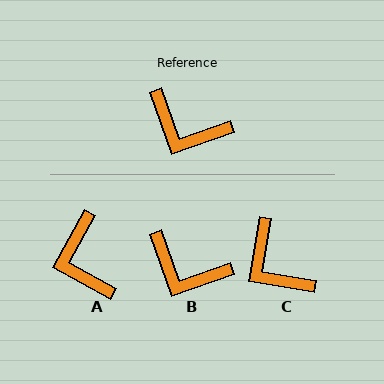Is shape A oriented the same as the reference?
No, it is off by about 48 degrees.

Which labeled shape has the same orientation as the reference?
B.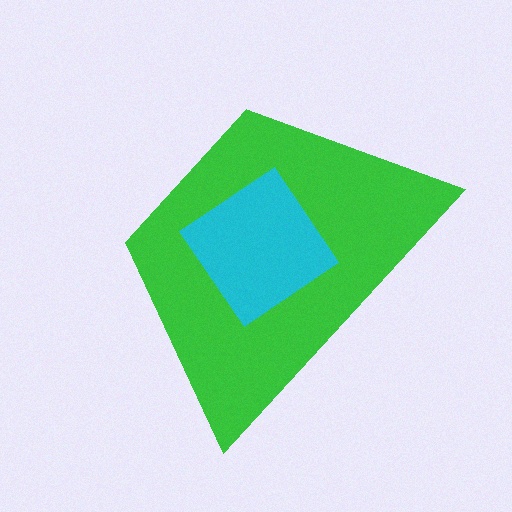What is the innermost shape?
The cyan diamond.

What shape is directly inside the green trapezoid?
The cyan diamond.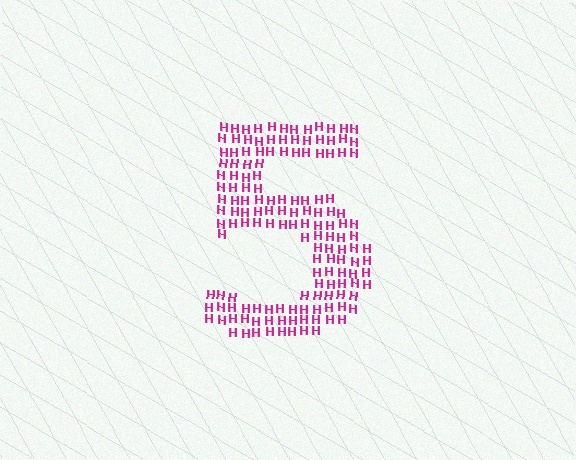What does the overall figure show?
The overall figure shows the digit 5.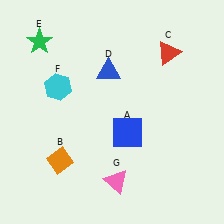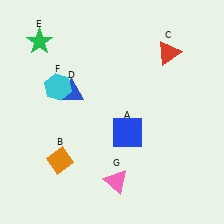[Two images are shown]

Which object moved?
The blue triangle (D) moved left.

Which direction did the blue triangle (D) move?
The blue triangle (D) moved left.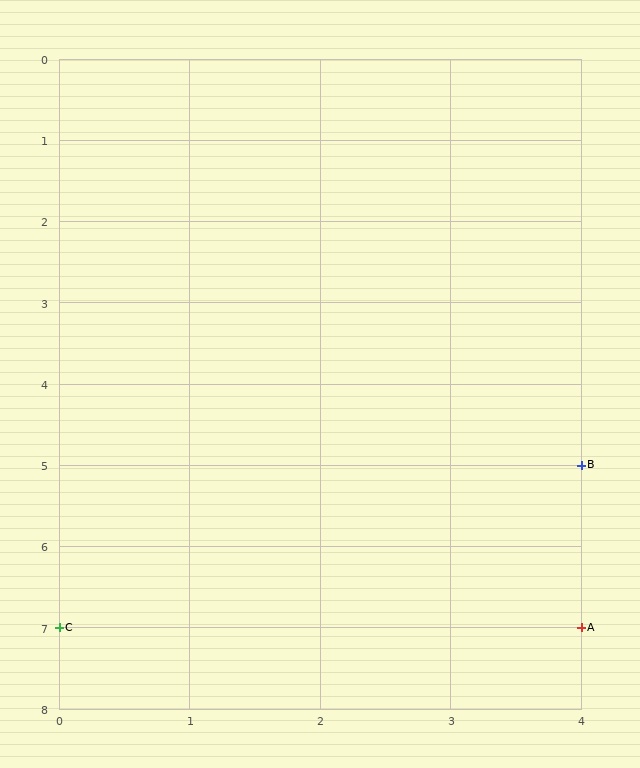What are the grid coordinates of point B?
Point B is at grid coordinates (4, 5).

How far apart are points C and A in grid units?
Points C and A are 4 columns apart.